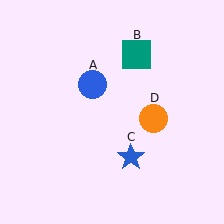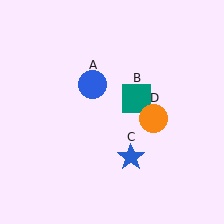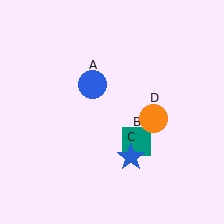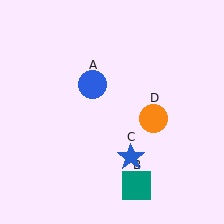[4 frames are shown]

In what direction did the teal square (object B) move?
The teal square (object B) moved down.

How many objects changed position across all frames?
1 object changed position: teal square (object B).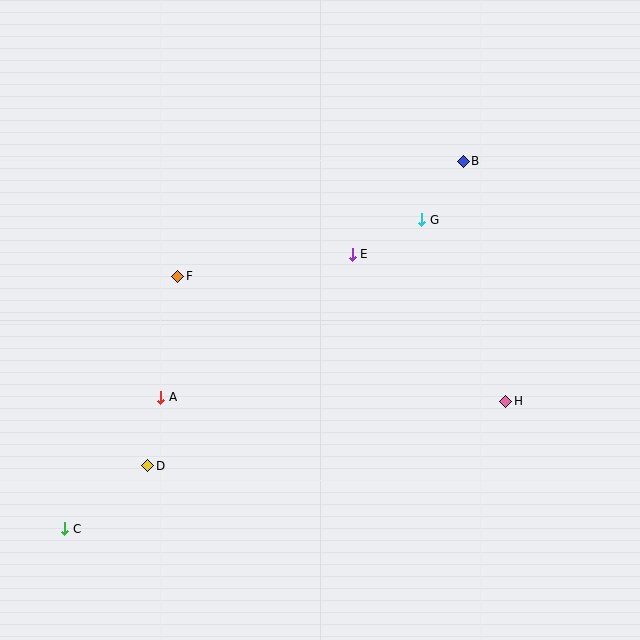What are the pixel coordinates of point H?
Point H is at (506, 401).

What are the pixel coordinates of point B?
Point B is at (463, 161).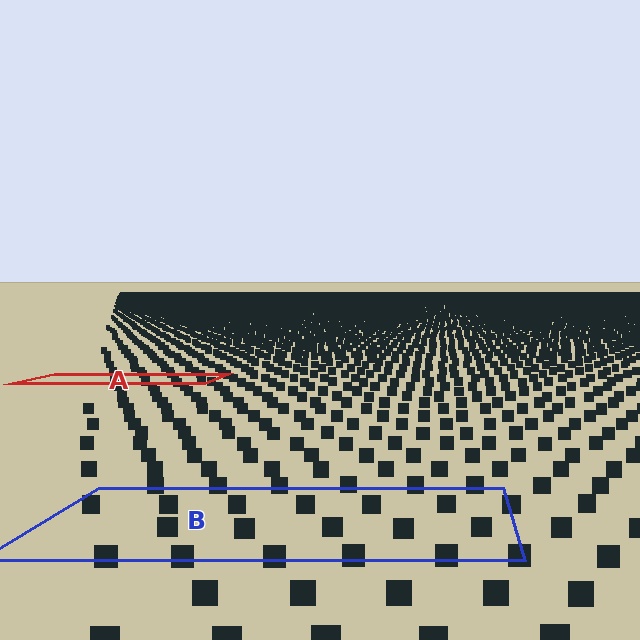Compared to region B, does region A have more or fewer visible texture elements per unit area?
Region A has more texture elements per unit area — they are packed more densely because it is farther away.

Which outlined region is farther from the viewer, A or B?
Region A is farther from the viewer — the texture elements inside it appear smaller and more densely packed.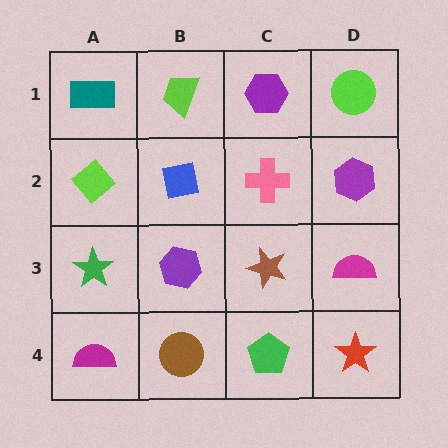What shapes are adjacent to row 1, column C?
A pink cross (row 2, column C), a lime trapezoid (row 1, column B), a lime circle (row 1, column D).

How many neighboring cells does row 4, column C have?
3.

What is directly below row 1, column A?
A lime diamond.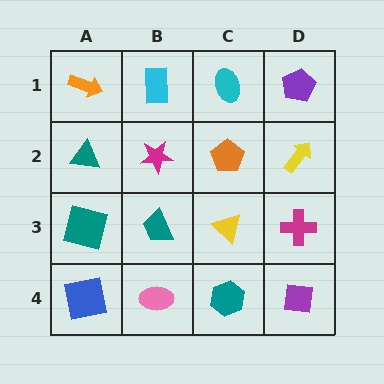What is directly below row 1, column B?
A magenta star.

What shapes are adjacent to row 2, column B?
A cyan rectangle (row 1, column B), a teal trapezoid (row 3, column B), a teal triangle (row 2, column A), an orange pentagon (row 2, column C).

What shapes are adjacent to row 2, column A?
An orange arrow (row 1, column A), a teal square (row 3, column A), a magenta star (row 2, column B).